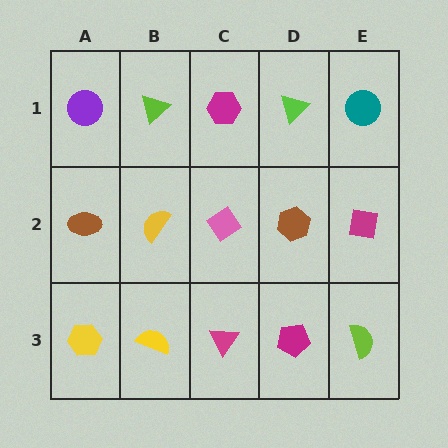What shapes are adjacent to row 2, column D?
A lime triangle (row 1, column D), a magenta pentagon (row 3, column D), a pink diamond (row 2, column C), a magenta square (row 2, column E).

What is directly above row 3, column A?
A brown ellipse.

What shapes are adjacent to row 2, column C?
A magenta hexagon (row 1, column C), a magenta triangle (row 3, column C), a yellow semicircle (row 2, column B), a brown hexagon (row 2, column D).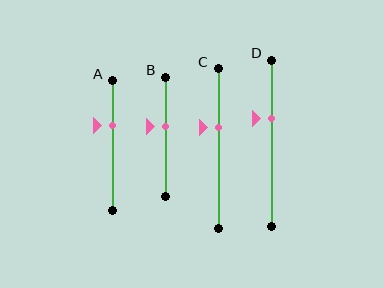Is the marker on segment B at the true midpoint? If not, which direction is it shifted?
No, the marker on segment B is shifted upward by about 8% of the segment length.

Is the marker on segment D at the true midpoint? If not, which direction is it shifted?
No, the marker on segment D is shifted upward by about 15% of the segment length.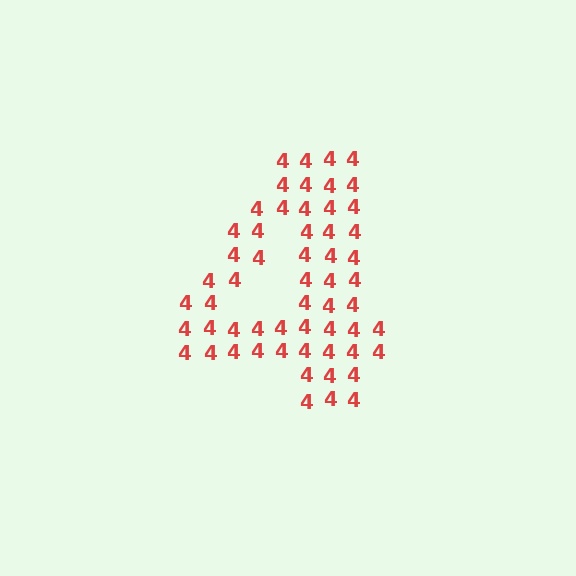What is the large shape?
The large shape is the digit 4.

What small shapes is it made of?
It is made of small digit 4's.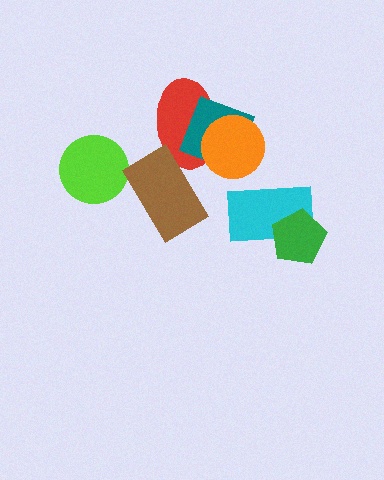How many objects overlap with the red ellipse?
3 objects overlap with the red ellipse.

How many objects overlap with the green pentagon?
1 object overlaps with the green pentagon.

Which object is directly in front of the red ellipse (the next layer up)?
The teal square is directly in front of the red ellipse.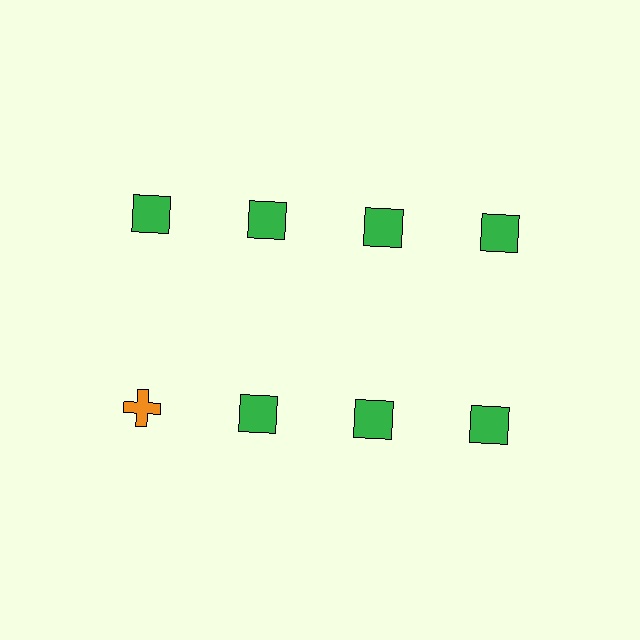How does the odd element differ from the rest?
It differs in both color (orange instead of green) and shape (cross instead of square).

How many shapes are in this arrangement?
There are 8 shapes arranged in a grid pattern.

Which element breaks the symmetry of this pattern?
The orange cross in the second row, leftmost column breaks the symmetry. All other shapes are green squares.